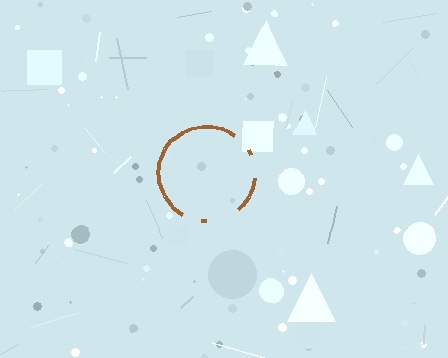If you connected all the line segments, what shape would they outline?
They would outline a circle.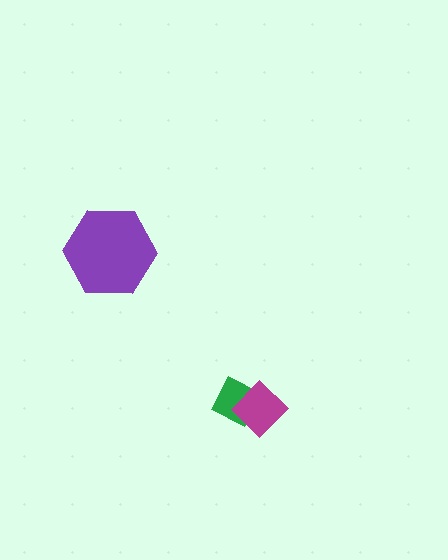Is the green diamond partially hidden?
Yes, it is partially covered by another shape.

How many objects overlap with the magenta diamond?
1 object overlaps with the magenta diamond.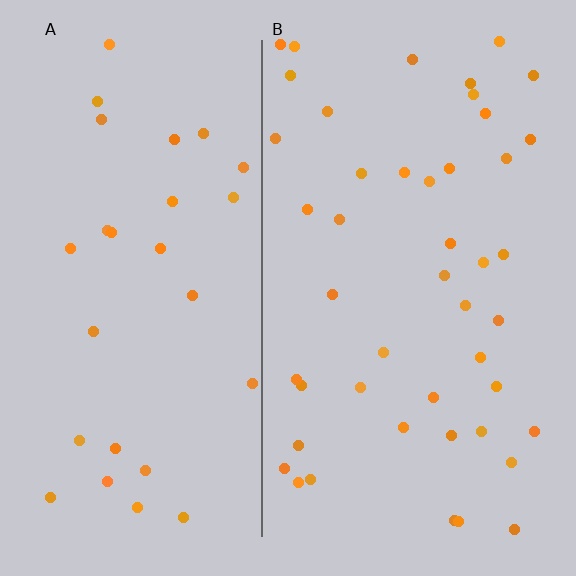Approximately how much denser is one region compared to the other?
Approximately 1.6× — region B over region A.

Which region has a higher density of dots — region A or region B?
B (the right).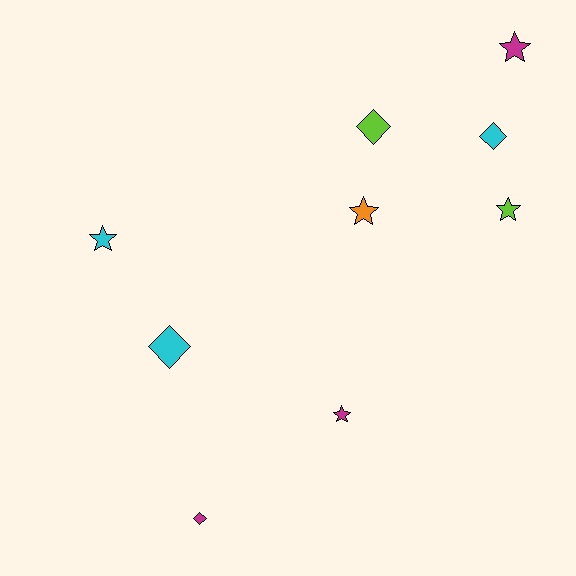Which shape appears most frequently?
Star, with 5 objects.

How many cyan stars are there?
There is 1 cyan star.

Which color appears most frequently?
Magenta, with 3 objects.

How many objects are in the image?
There are 9 objects.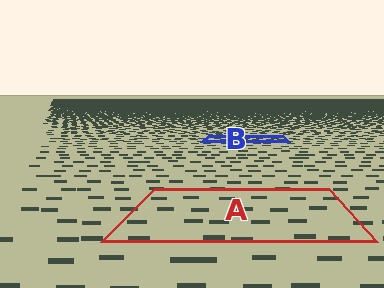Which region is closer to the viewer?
Region A is closer. The texture elements there are larger and more spread out.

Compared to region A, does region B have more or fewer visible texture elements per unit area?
Region B has more texture elements per unit area — they are packed more densely because it is farther away.